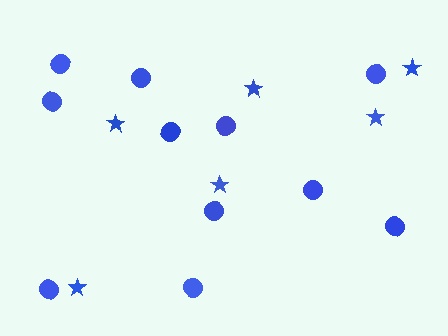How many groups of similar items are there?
There are 2 groups: one group of circles (11) and one group of stars (6).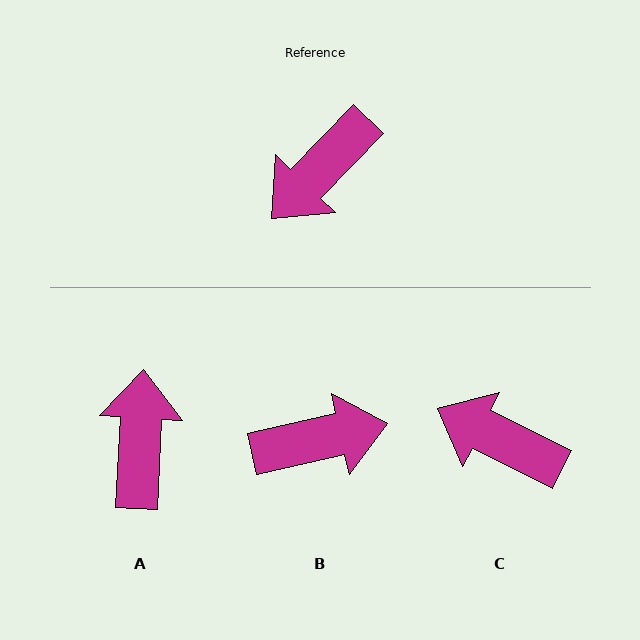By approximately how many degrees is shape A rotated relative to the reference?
Approximately 138 degrees clockwise.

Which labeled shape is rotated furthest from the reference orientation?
B, about 147 degrees away.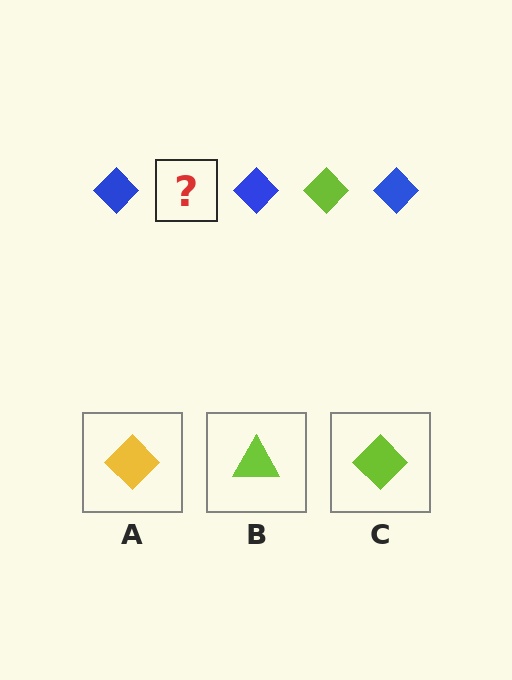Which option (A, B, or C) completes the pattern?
C.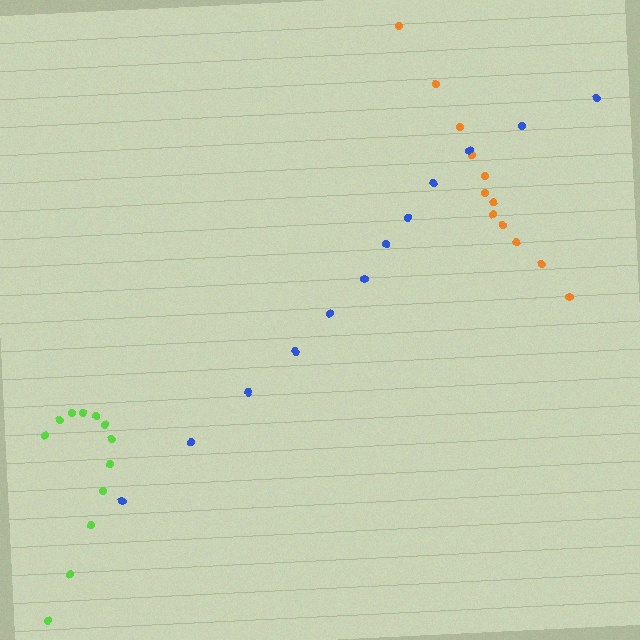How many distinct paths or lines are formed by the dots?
There are 3 distinct paths.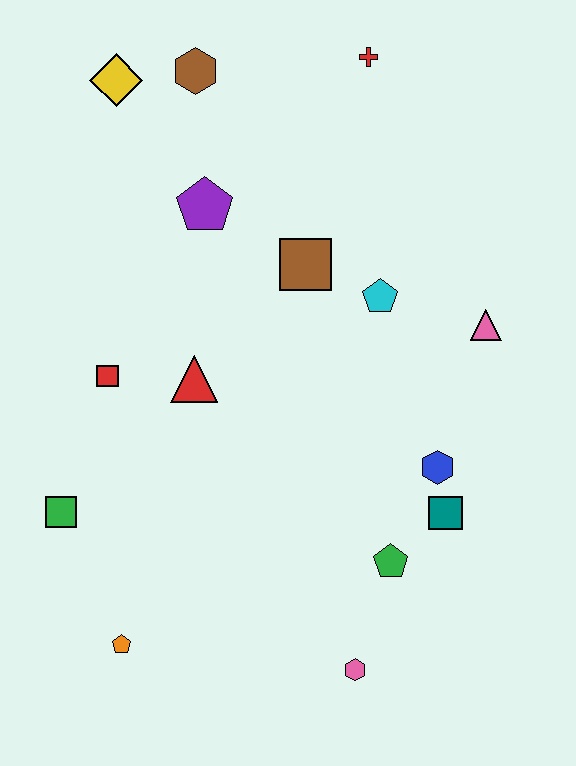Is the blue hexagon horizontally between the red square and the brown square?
No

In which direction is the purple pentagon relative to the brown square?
The purple pentagon is to the left of the brown square.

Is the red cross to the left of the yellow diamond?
No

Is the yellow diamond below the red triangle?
No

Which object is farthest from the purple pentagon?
The pink hexagon is farthest from the purple pentagon.